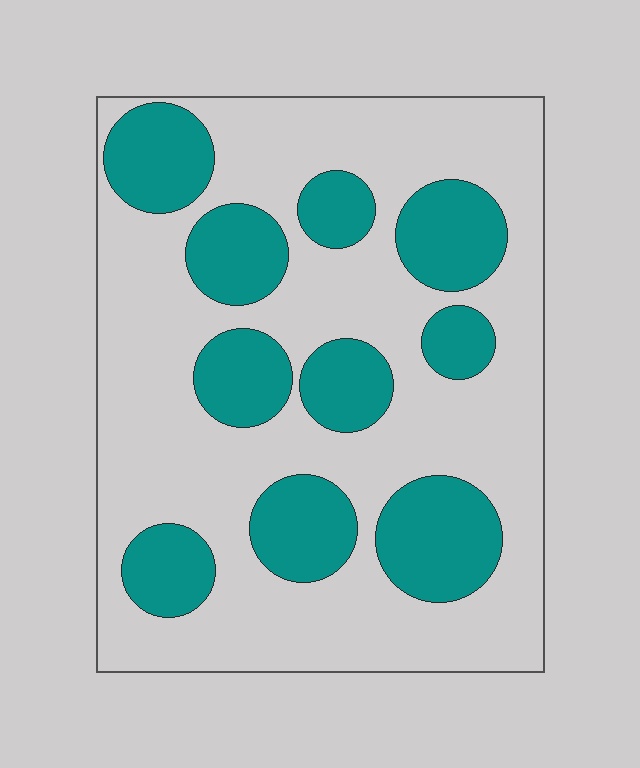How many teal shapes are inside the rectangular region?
10.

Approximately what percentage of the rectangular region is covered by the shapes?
Approximately 30%.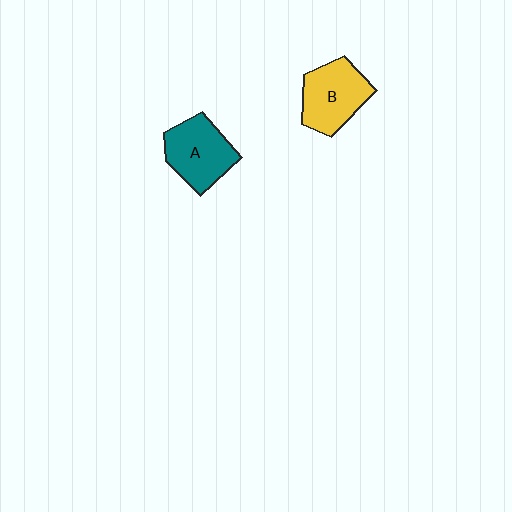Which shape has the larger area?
Shape B (yellow).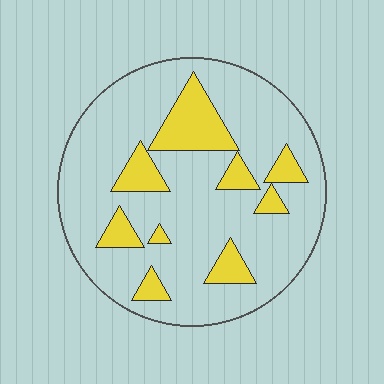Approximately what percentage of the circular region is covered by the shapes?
Approximately 20%.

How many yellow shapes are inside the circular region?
9.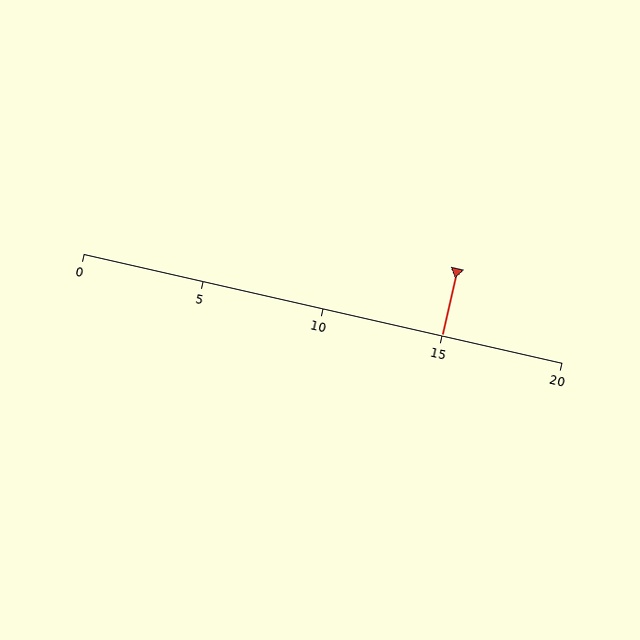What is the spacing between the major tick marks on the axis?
The major ticks are spaced 5 apart.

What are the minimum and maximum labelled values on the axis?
The axis runs from 0 to 20.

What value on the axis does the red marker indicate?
The marker indicates approximately 15.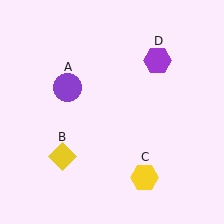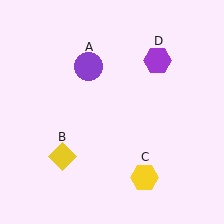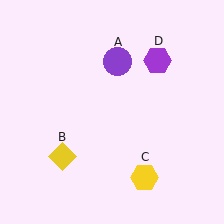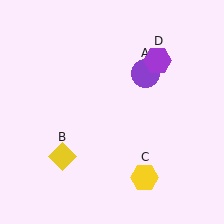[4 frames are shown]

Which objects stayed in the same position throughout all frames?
Yellow diamond (object B) and yellow hexagon (object C) and purple hexagon (object D) remained stationary.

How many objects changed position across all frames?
1 object changed position: purple circle (object A).